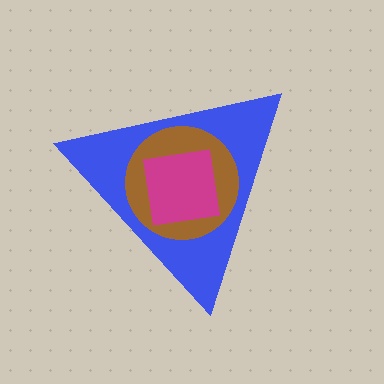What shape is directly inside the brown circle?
The magenta square.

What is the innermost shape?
The magenta square.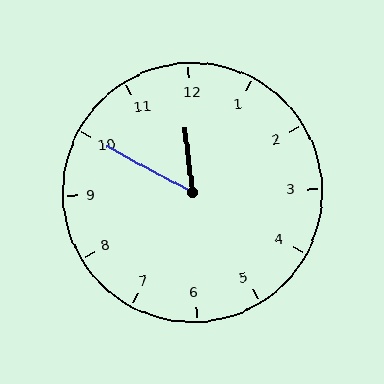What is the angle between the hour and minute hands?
Approximately 55 degrees.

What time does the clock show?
11:50.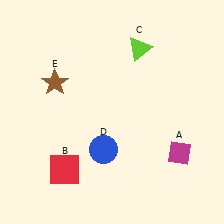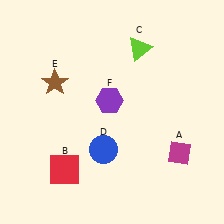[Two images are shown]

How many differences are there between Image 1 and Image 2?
There is 1 difference between the two images.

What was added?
A purple hexagon (F) was added in Image 2.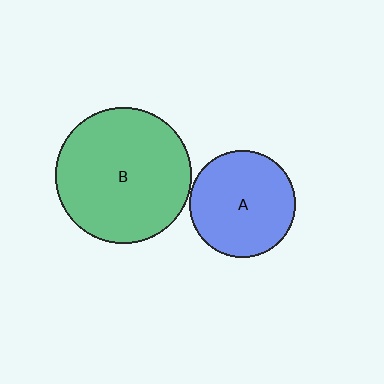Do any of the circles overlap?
No, none of the circles overlap.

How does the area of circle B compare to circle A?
Approximately 1.7 times.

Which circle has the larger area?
Circle B (green).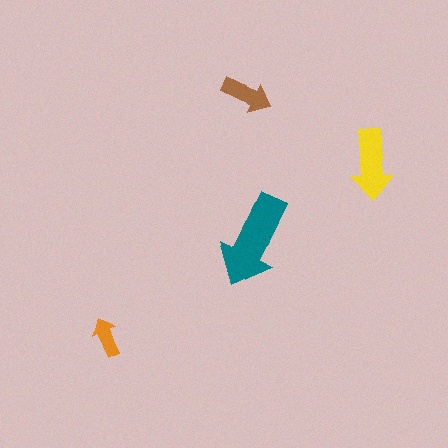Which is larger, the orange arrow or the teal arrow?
The teal one.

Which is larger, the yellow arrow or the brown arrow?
The yellow one.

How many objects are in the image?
There are 4 objects in the image.